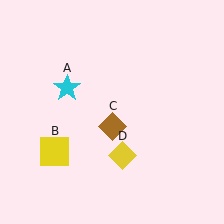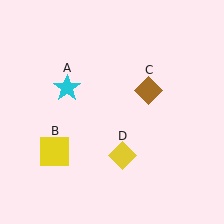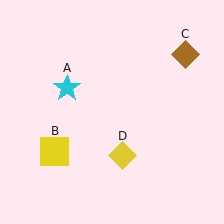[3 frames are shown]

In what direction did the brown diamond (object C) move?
The brown diamond (object C) moved up and to the right.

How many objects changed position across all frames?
1 object changed position: brown diamond (object C).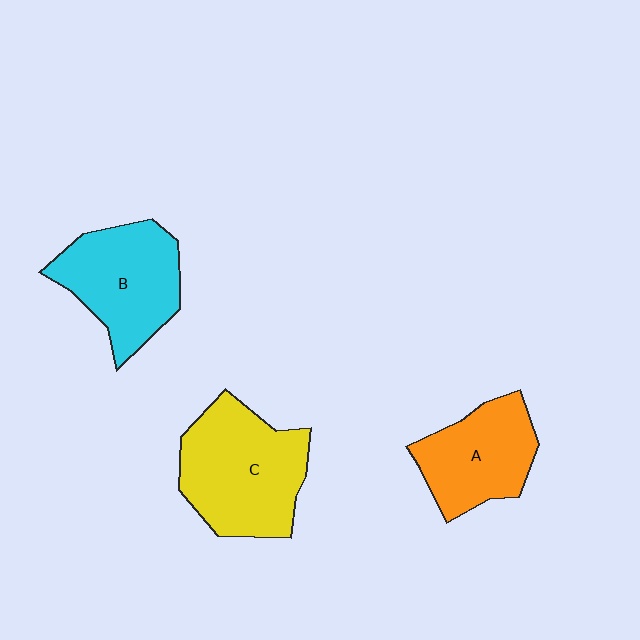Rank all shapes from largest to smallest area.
From largest to smallest: C (yellow), B (cyan), A (orange).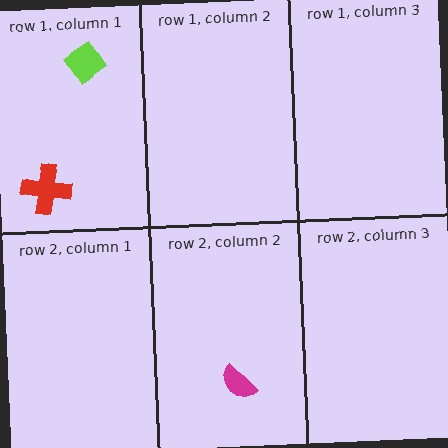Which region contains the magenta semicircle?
The row 2, column 2 region.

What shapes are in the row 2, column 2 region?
The magenta semicircle.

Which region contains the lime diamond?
The row 1, column 1 region.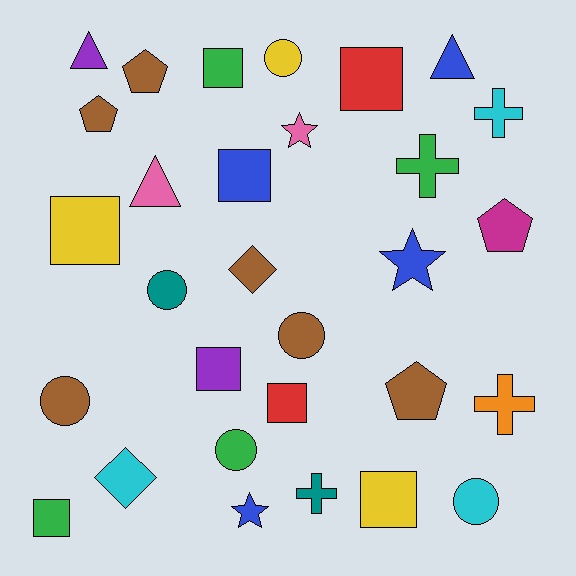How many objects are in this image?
There are 30 objects.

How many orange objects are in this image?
There is 1 orange object.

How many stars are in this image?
There are 3 stars.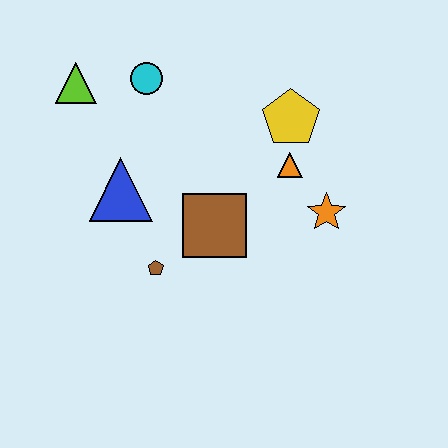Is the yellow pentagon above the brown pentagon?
Yes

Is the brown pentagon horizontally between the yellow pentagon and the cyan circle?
Yes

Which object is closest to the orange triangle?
The yellow pentagon is closest to the orange triangle.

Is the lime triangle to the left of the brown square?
Yes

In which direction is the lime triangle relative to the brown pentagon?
The lime triangle is above the brown pentagon.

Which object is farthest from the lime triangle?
The orange star is farthest from the lime triangle.